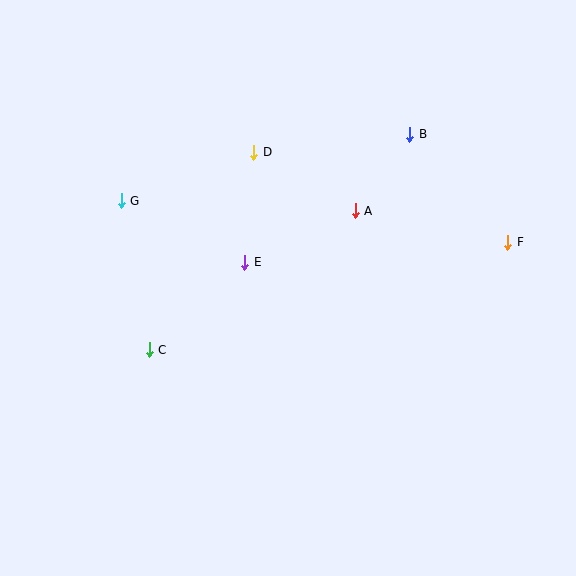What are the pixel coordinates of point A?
Point A is at (355, 211).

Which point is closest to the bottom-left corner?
Point C is closest to the bottom-left corner.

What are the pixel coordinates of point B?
Point B is at (410, 134).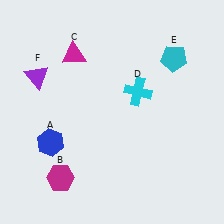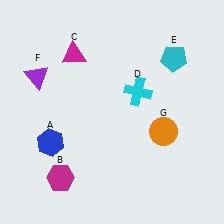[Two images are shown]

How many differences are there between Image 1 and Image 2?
There is 1 difference between the two images.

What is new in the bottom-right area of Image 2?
An orange circle (G) was added in the bottom-right area of Image 2.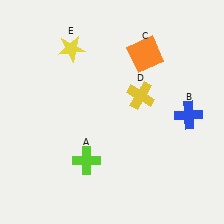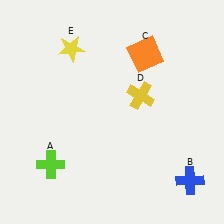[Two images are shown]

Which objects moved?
The objects that moved are: the lime cross (A), the blue cross (B).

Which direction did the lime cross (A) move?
The lime cross (A) moved left.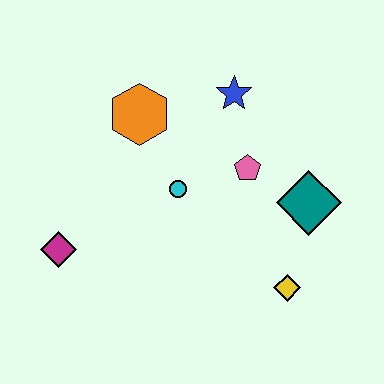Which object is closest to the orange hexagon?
The cyan circle is closest to the orange hexagon.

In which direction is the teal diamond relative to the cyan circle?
The teal diamond is to the right of the cyan circle.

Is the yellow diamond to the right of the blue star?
Yes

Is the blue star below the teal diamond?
No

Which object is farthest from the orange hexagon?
The yellow diamond is farthest from the orange hexagon.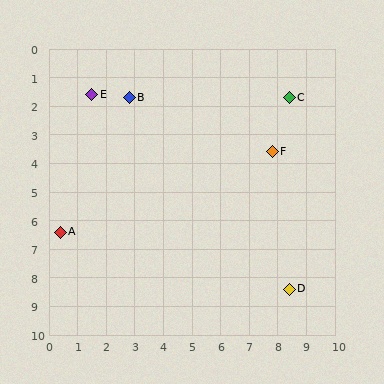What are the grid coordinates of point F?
Point F is at approximately (7.8, 3.6).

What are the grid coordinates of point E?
Point E is at approximately (1.5, 1.6).